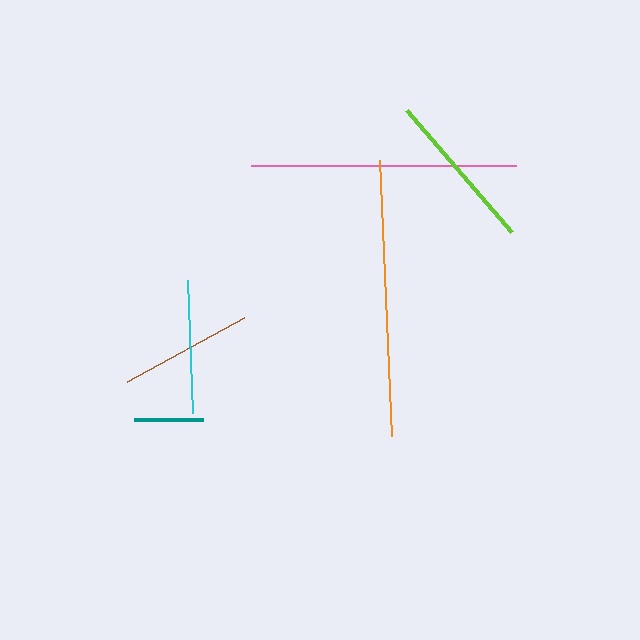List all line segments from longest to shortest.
From longest to shortest: orange, pink, lime, cyan, brown, teal.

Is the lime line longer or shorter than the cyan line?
The lime line is longer than the cyan line.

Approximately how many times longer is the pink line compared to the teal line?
The pink line is approximately 3.8 times the length of the teal line.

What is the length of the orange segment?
The orange segment is approximately 276 pixels long.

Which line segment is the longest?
The orange line is the longest at approximately 276 pixels.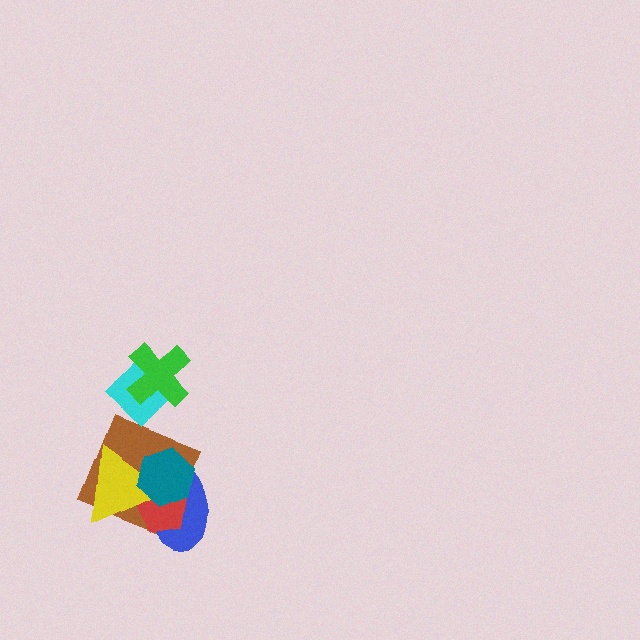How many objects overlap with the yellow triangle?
4 objects overlap with the yellow triangle.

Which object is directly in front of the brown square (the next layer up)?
The blue ellipse is directly in front of the brown square.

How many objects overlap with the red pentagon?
4 objects overlap with the red pentagon.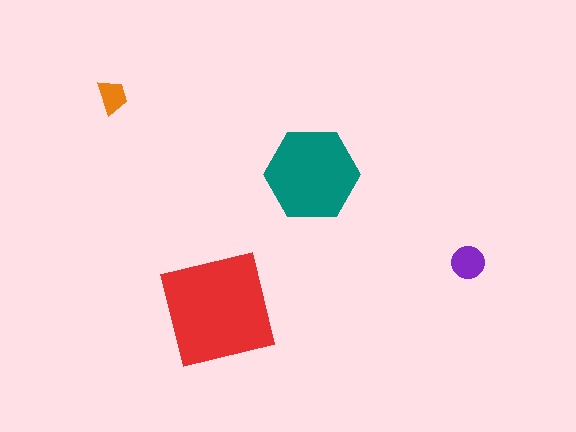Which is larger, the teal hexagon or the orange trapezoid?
The teal hexagon.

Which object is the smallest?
The orange trapezoid.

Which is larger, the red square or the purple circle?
The red square.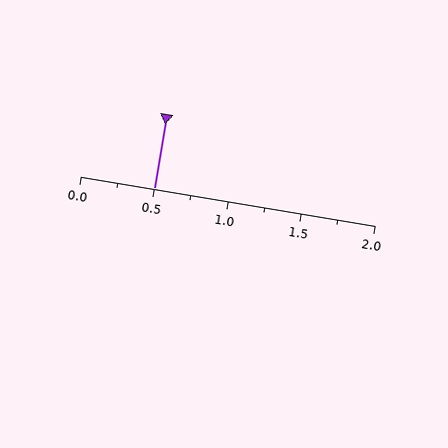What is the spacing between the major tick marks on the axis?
The major ticks are spaced 0.5 apart.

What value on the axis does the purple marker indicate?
The marker indicates approximately 0.5.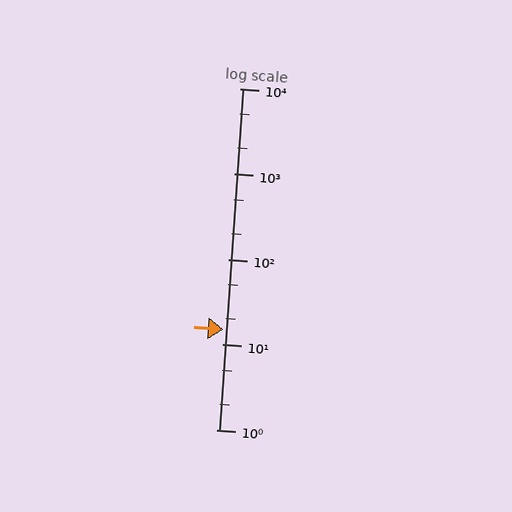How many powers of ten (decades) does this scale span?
The scale spans 4 decades, from 1 to 10000.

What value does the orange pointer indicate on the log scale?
The pointer indicates approximately 15.